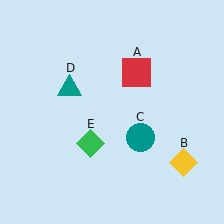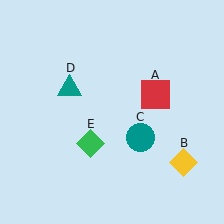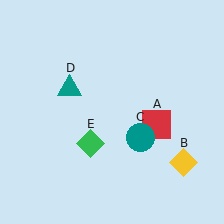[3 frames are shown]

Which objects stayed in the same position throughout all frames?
Yellow diamond (object B) and teal circle (object C) and teal triangle (object D) and green diamond (object E) remained stationary.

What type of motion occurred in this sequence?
The red square (object A) rotated clockwise around the center of the scene.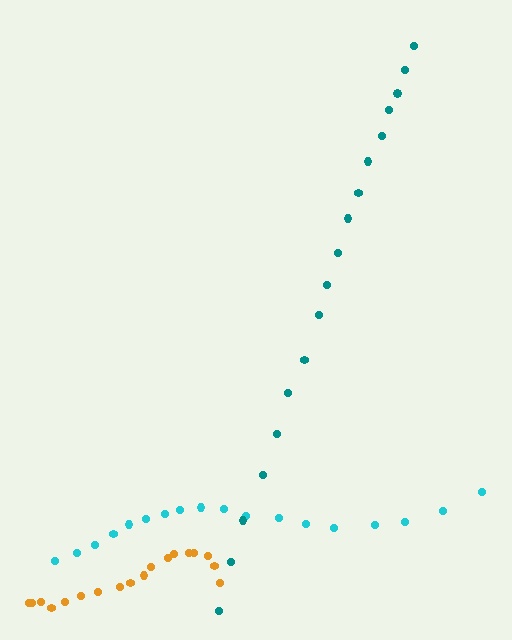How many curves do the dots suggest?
There are 3 distinct paths.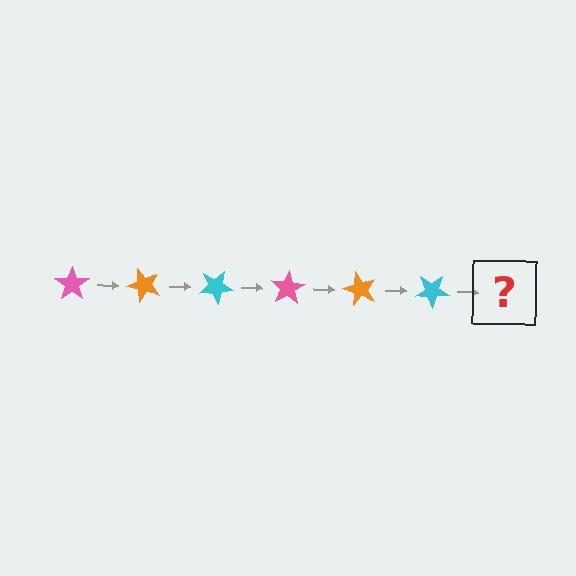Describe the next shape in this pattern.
It should be a pink star, rotated 300 degrees from the start.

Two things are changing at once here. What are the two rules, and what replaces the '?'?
The two rules are that it rotates 50 degrees each step and the color cycles through pink, orange, and cyan. The '?' should be a pink star, rotated 300 degrees from the start.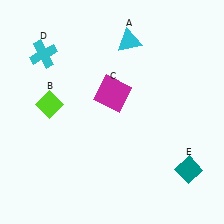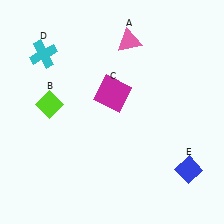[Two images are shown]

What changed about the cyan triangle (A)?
In Image 1, A is cyan. In Image 2, it changed to pink.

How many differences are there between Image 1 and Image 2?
There are 2 differences between the two images.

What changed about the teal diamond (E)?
In Image 1, E is teal. In Image 2, it changed to blue.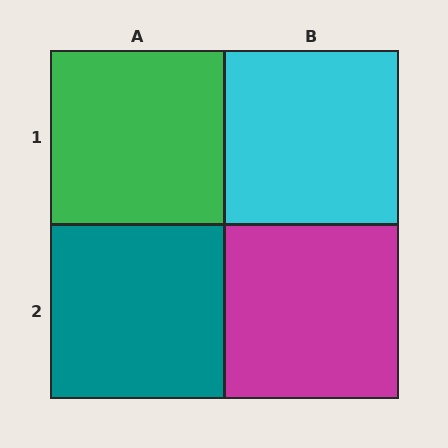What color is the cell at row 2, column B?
Magenta.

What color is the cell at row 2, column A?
Teal.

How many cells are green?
1 cell is green.